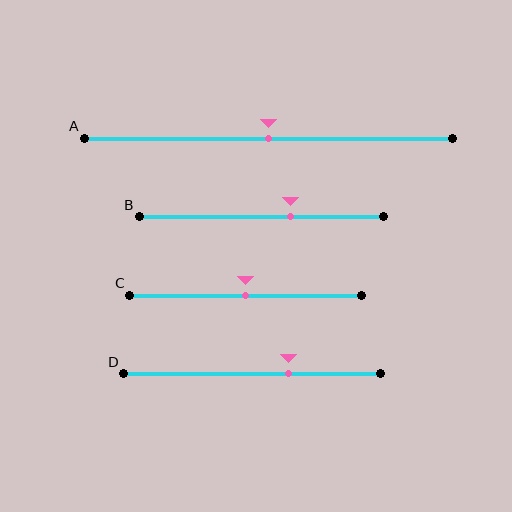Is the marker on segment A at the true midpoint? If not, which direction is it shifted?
Yes, the marker on segment A is at the true midpoint.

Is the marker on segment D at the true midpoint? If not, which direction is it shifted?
No, the marker on segment D is shifted to the right by about 14% of the segment length.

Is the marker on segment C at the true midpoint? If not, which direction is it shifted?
Yes, the marker on segment C is at the true midpoint.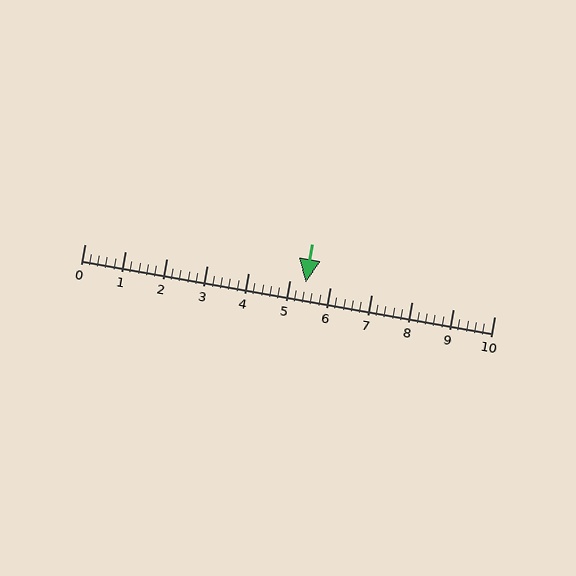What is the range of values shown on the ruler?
The ruler shows values from 0 to 10.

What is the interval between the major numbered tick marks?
The major tick marks are spaced 1 units apart.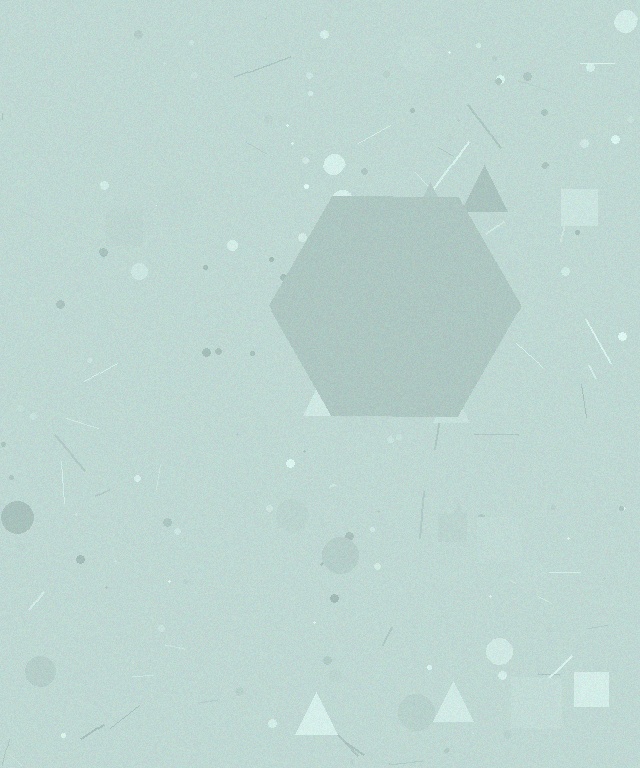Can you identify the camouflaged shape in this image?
The camouflaged shape is a hexagon.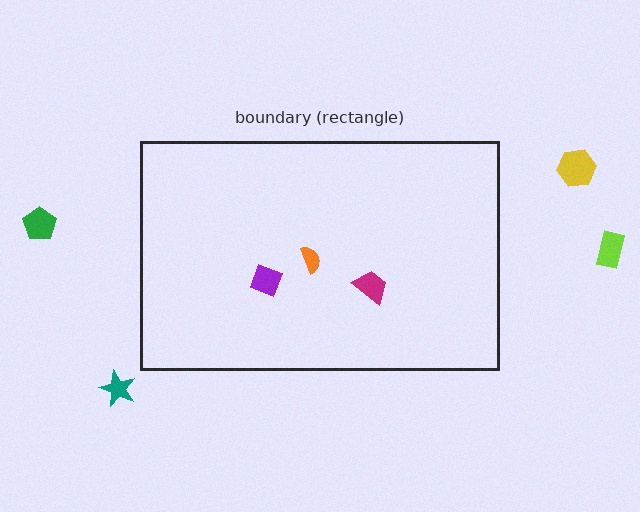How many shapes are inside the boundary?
3 inside, 4 outside.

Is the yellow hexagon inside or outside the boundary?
Outside.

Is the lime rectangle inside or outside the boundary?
Outside.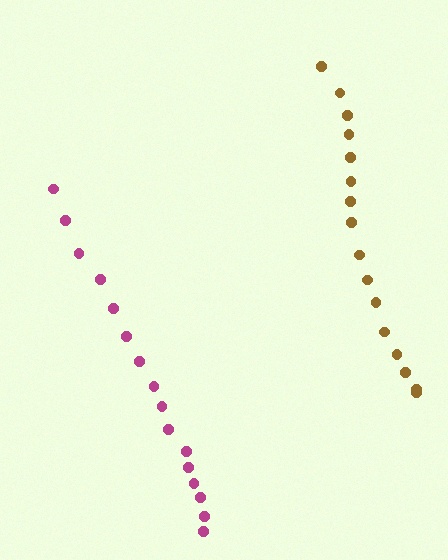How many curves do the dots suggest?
There are 2 distinct paths.